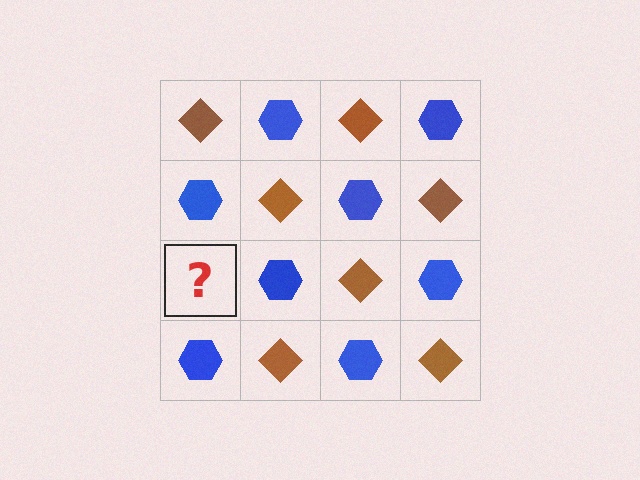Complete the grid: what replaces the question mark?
The question mark should be replaced with a brown diamond.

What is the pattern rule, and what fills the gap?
The rule is that it alternates brown diamond and blue hexagon in a checkerboard pattern. The gap should be filled with a brown diamond.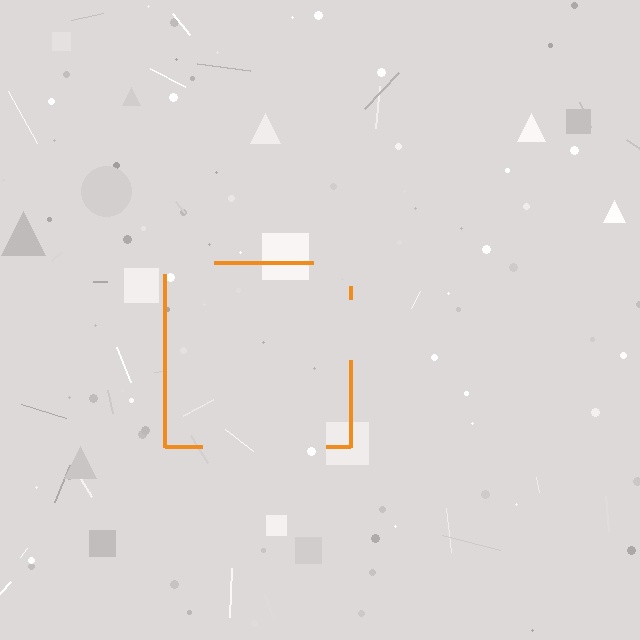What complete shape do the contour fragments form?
The contour fragments form a square.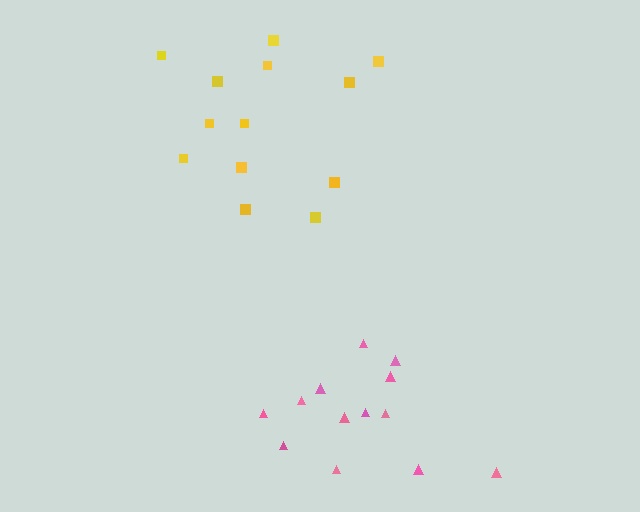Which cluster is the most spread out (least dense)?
Pink.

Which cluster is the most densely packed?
Yellow.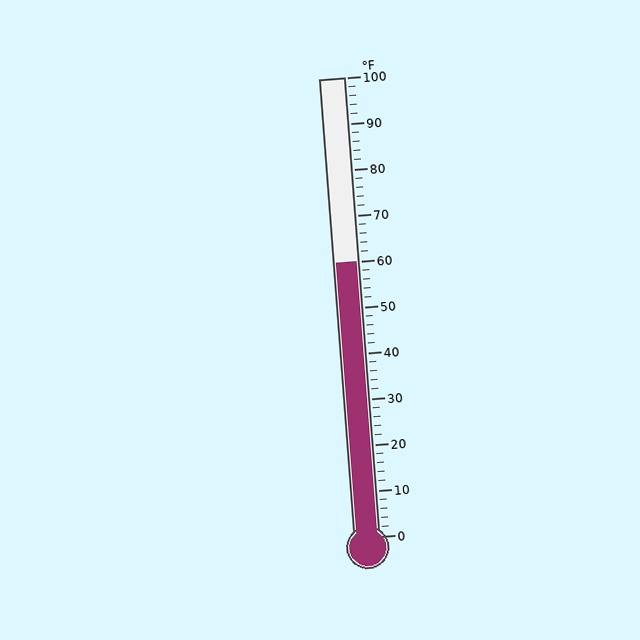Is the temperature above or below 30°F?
The temperature is above 30°F.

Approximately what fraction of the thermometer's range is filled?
The thermometer is filled to approximately 60% of its range.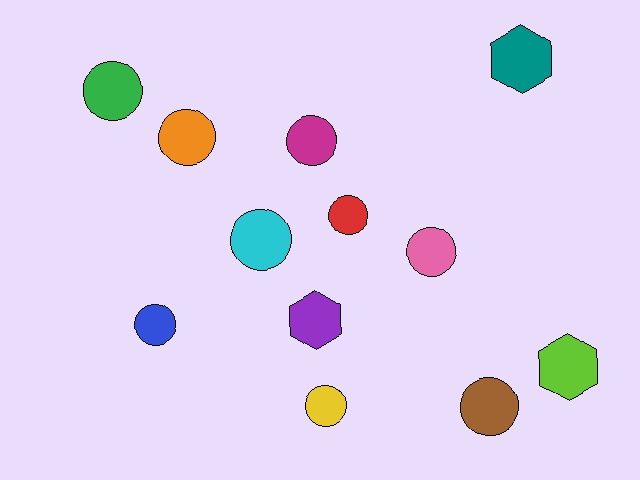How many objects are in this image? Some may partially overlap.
There are 12 objects.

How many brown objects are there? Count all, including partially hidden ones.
There is 1 brown object.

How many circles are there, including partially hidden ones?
There are 9 circles.